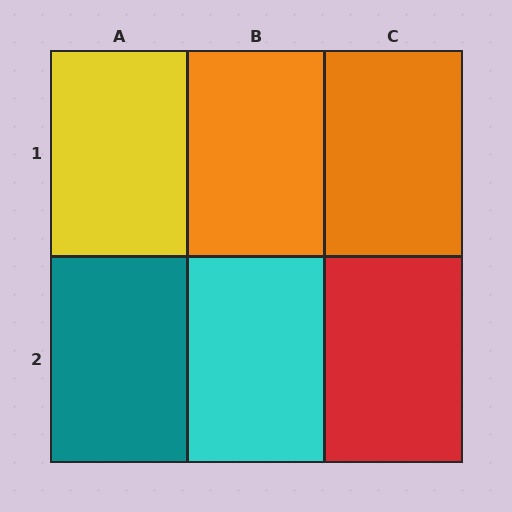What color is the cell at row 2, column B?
Cyan.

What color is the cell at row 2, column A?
Teal.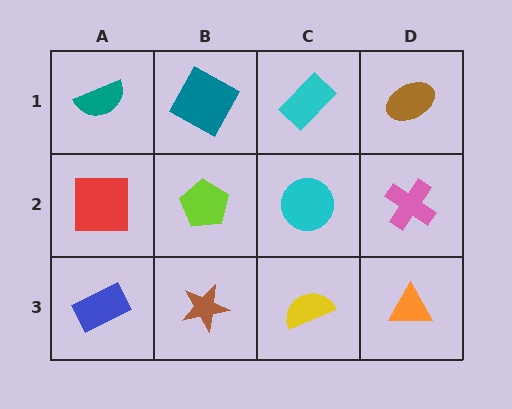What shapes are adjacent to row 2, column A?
A teal semicircle (row 1, column A), a blue rectangle (row 3, column A), a lime pentagon (row 2, column B).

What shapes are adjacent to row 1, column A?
A red square (row 2, column A), a teal square (row 1, column B).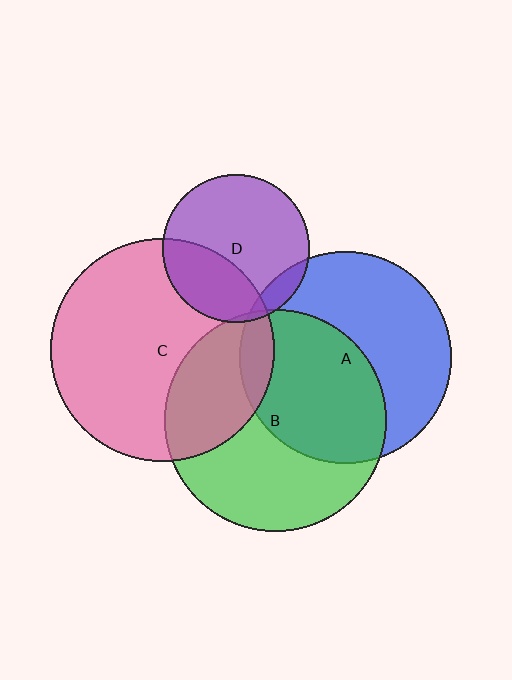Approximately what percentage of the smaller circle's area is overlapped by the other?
Approximately 50%.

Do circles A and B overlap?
Yes.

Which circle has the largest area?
Circle C (pink).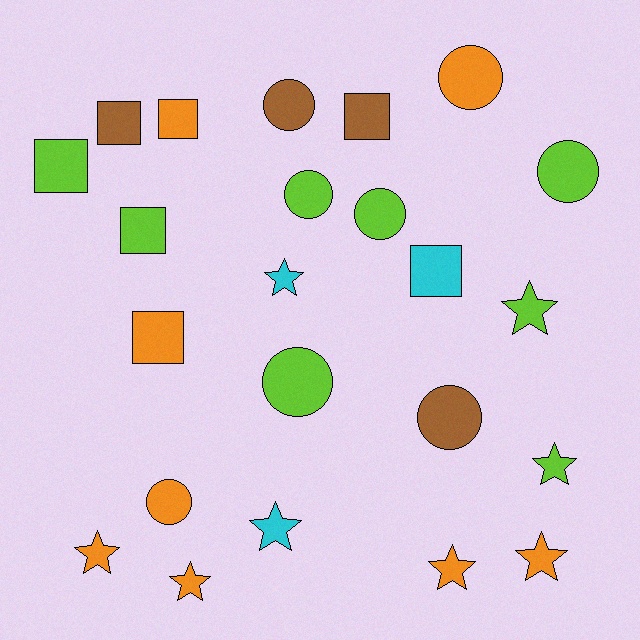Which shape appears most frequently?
Circle, with 8 objects.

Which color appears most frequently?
Orange, with 8 objects.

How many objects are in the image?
There are 23 objects.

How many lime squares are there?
There are 2 lime squares.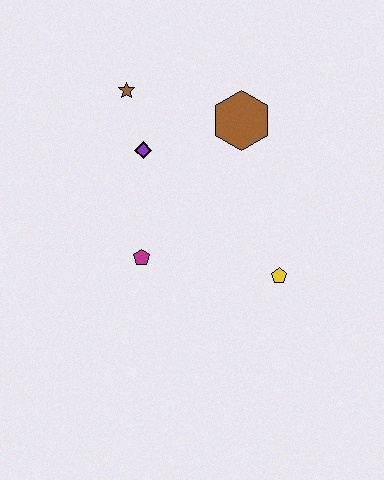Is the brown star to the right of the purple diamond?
No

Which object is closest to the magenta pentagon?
The purple diamond is closest to the magenta pentagon.